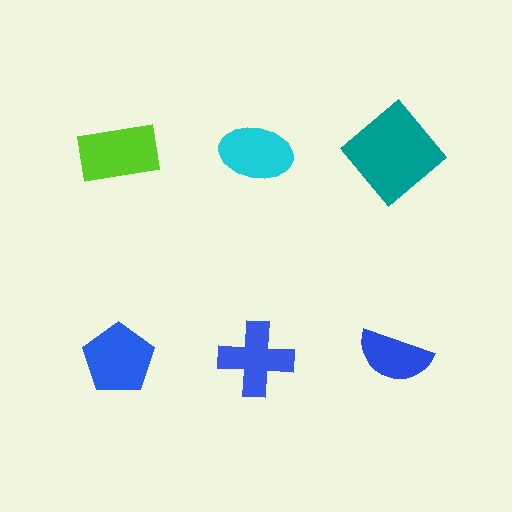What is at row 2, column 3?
A blue semicircle.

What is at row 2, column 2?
A blue cross.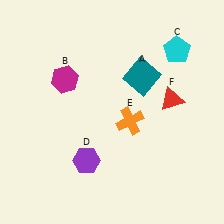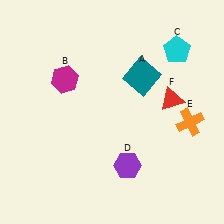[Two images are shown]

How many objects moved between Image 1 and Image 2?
2 objects moved between the two images.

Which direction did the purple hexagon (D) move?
The purple hexagon (D) moved right.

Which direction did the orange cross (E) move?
The orange cross (E) moved right.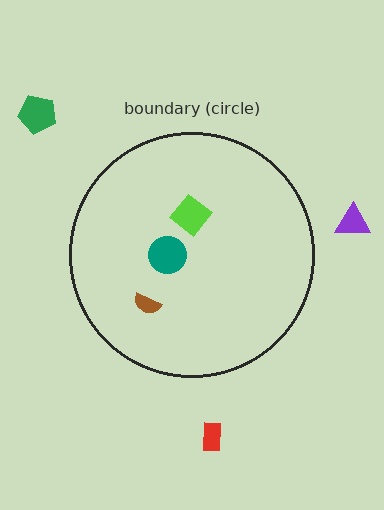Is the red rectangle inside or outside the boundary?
Outside.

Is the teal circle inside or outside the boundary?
Inside.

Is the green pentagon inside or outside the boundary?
Outside.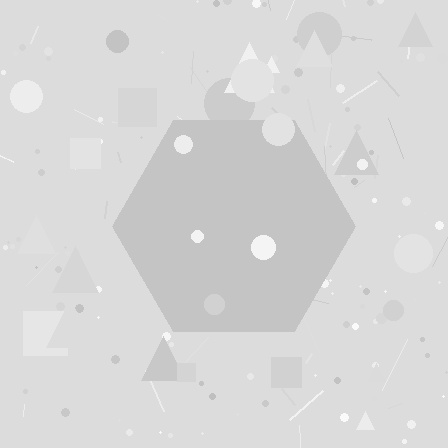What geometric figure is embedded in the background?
A hexagon is embedded in the background.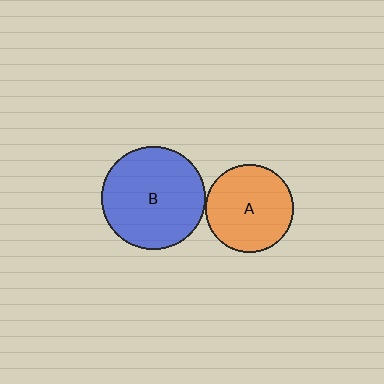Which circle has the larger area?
Circle B (blue).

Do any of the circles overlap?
No, none of the circles overlap.